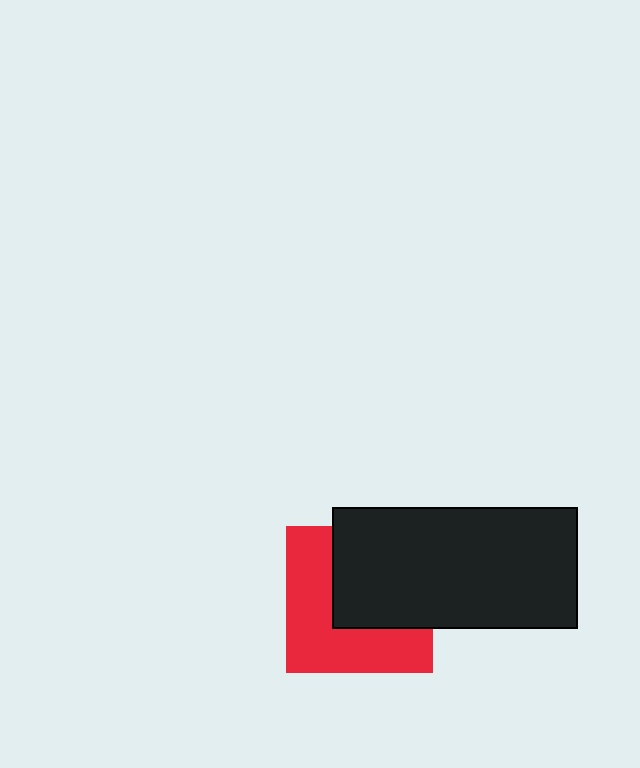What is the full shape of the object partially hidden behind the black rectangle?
The partially hidden object is a red square.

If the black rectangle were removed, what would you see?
You would see the complete red square.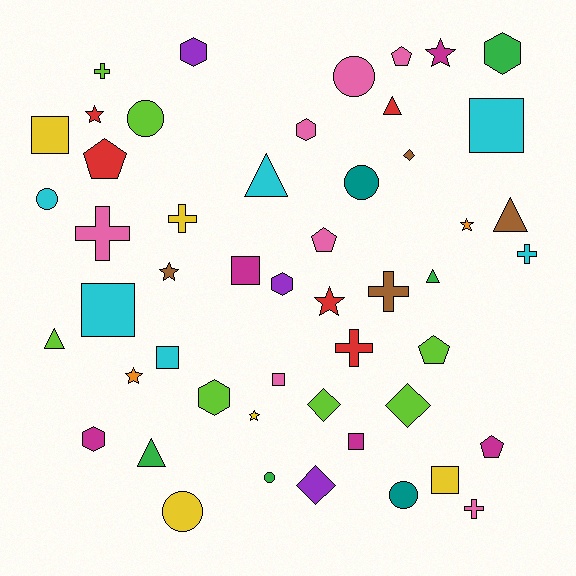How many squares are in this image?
There are 8 squares.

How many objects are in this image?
There are 50 objects.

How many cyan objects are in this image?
There are 6 cyan objects.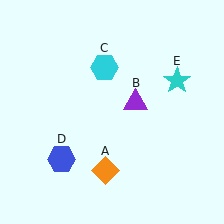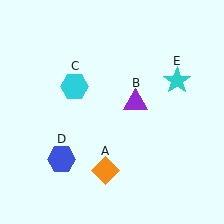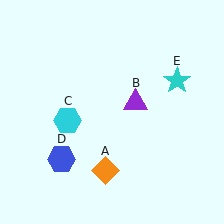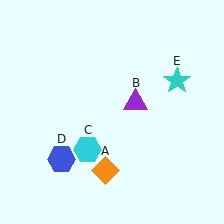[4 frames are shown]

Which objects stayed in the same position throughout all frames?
Orange diamond (object A) and purple triangle (object B) and blue hexagon (object D) and cyan star (object E) remained stationary.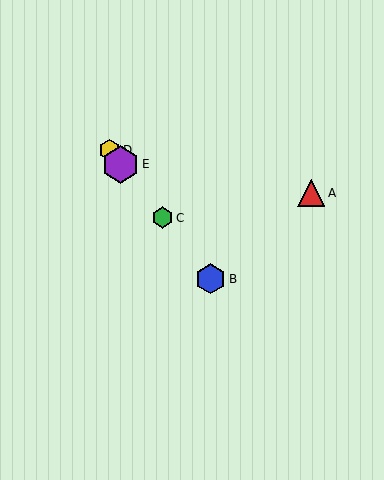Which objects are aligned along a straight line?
Objects B, C, D, E are aligned along a straight line.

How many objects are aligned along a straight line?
4 objects (B, C, D, E) are aligned along a straight line.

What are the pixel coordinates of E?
Object E is at (121, 164).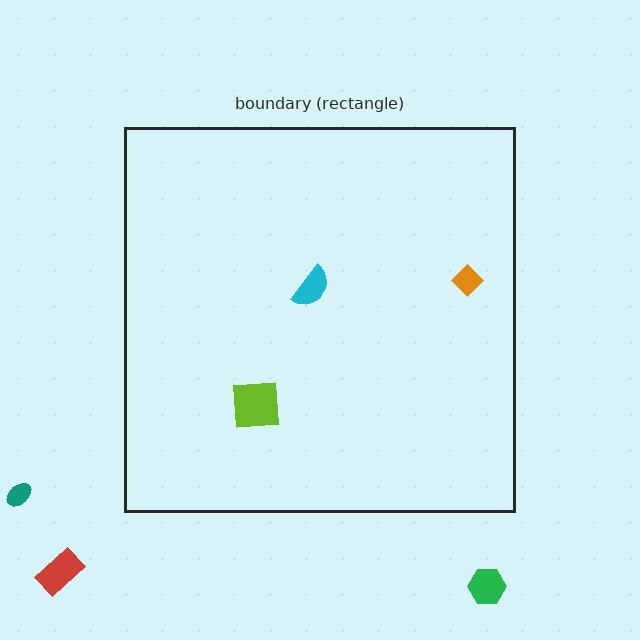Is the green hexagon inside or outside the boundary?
Outside.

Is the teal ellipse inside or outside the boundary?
Outside.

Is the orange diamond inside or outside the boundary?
Inside.